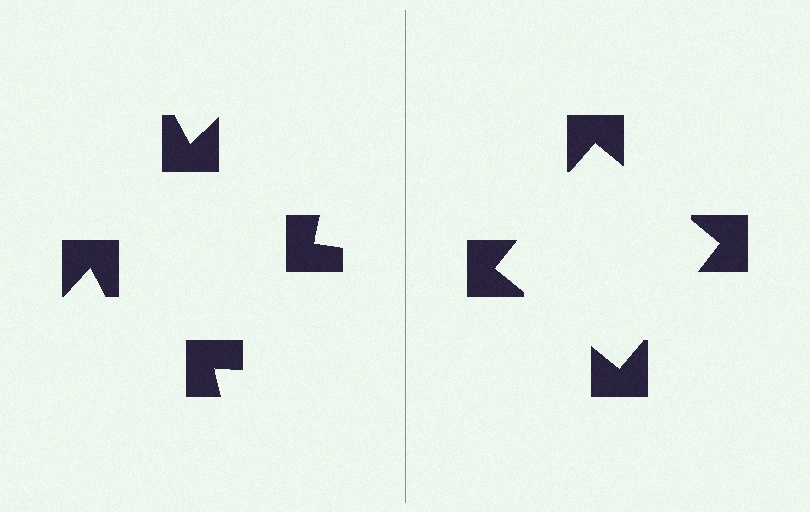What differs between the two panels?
The notched squares are positioned identically on both sides; only the wedge orientations differ. On the right they align to a square; on the left they are misaligned.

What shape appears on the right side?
An illusory square.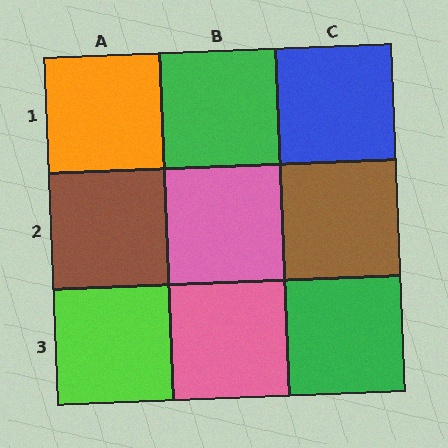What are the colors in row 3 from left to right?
Lime, pink, green.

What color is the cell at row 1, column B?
Green.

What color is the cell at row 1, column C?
Blue.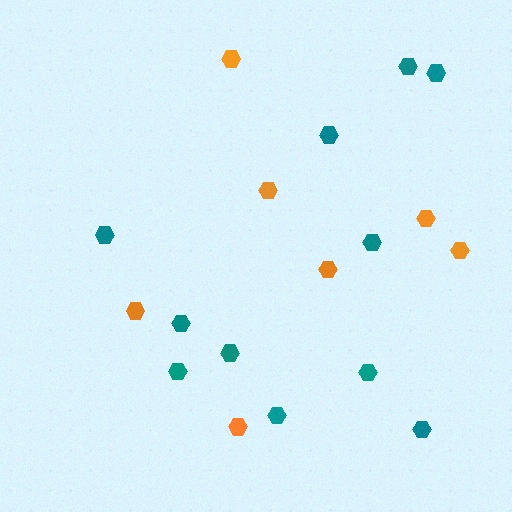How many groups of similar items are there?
There are 2 groups: one group of teal hexagons (11) and one group of orange hexagons (7).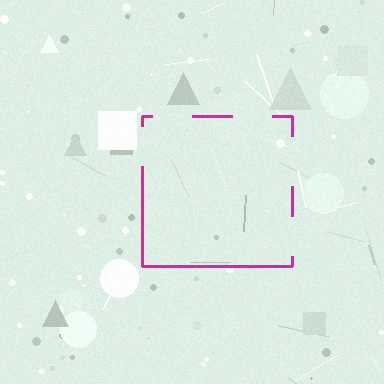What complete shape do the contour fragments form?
The contour fragments form a square.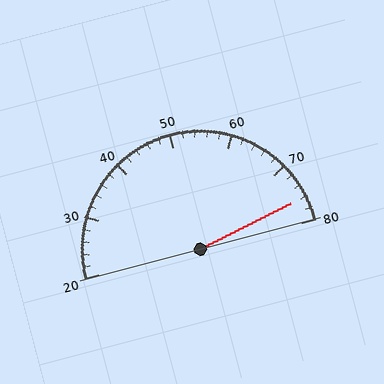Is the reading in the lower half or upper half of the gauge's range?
The reading is in the upper half of the range (20 to 80).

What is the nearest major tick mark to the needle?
The nearest major tick mark is 80.